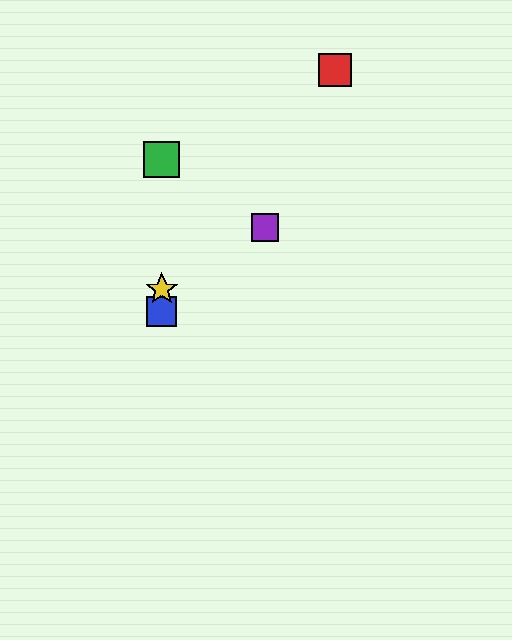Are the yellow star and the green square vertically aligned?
Yes, both are at x≈162.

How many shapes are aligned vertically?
3 shapes (the blue square, the green square, the yellow star) are aligned vertically.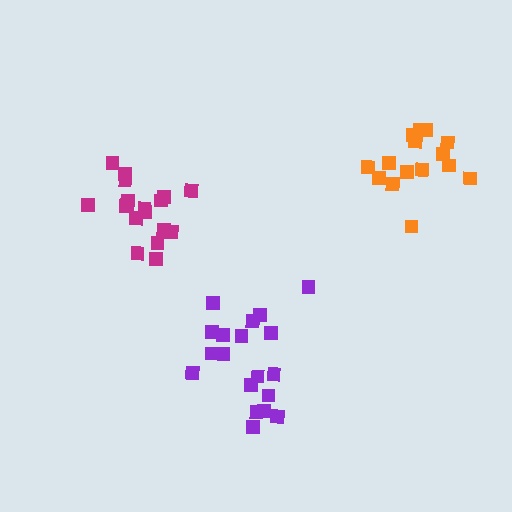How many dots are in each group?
Group 1: 19 dots, Group 2: 18 dots, Group 3: 16 dots (53 total).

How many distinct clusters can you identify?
There are 3 distinct clusters.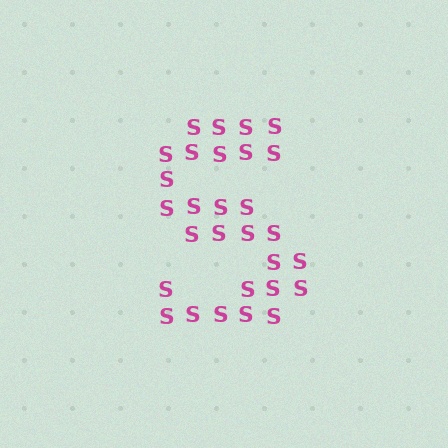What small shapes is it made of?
It is made of small letter S's.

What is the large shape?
The large shape is the letter S.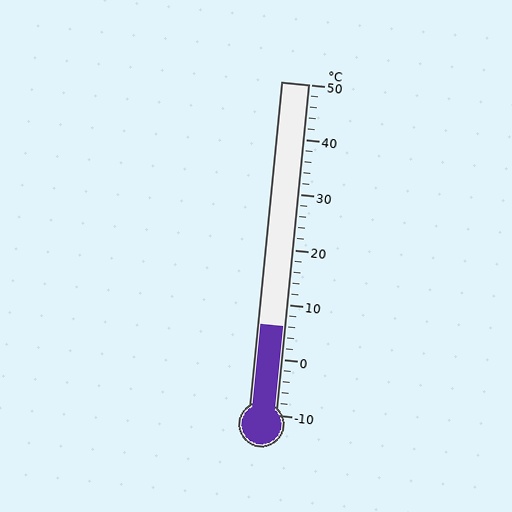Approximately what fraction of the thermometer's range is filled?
The thermometer is filled to approximately 25% of its range.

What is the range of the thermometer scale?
The thermometer scale ranges from -10°C to 50°C.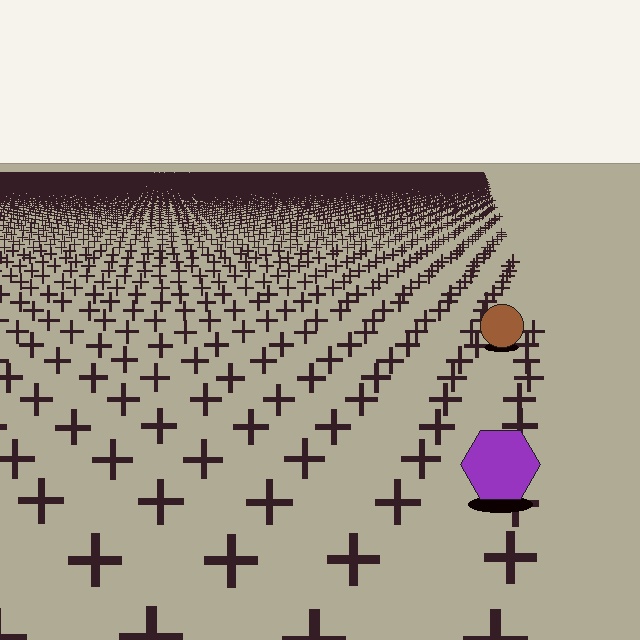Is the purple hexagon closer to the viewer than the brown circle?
Yes. The purple hexagon is closer — you can tell from the texture gradient: the ground texture is coarser near it.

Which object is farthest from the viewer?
The brown circle is farthest from the viewer. It appears smaller and the ground texture around it is denser.